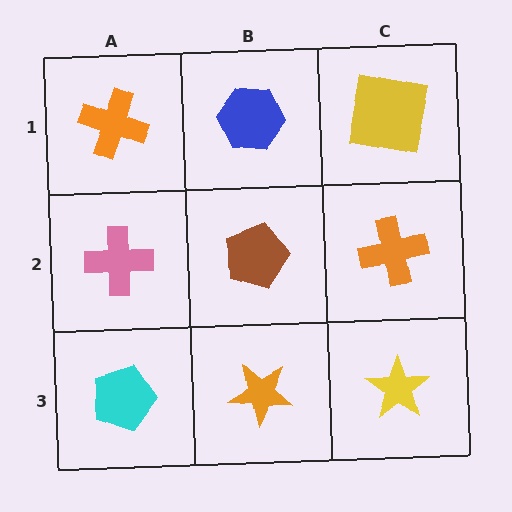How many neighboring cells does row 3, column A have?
2.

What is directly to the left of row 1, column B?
An orange cross.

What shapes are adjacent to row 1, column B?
A brown pentagon (row 2, column B), an orange cross (row 1, column A), a yellow square (row 1, column C).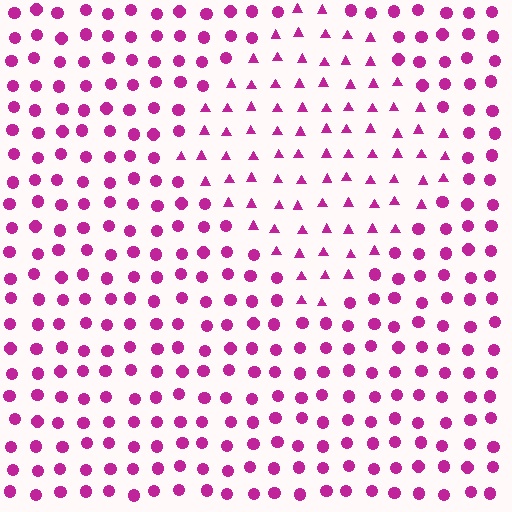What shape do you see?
I see a diamond.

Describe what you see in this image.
The image is filled with small magenta elements arranged in a uniform grid. A diamond-shaped region contains triangles, while the surrounding area contains circles. The boundary is defined purely by the change in element shape.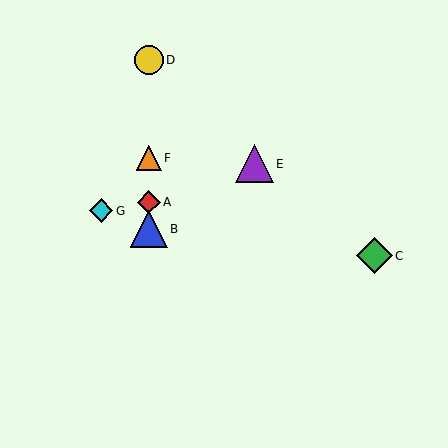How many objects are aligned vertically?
4 objects (A, B, D, F) are aligned vertically.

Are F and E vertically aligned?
No, F is at x≈149 and E is at x≈254.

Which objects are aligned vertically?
Objects A, B, D, F are aligned vertically.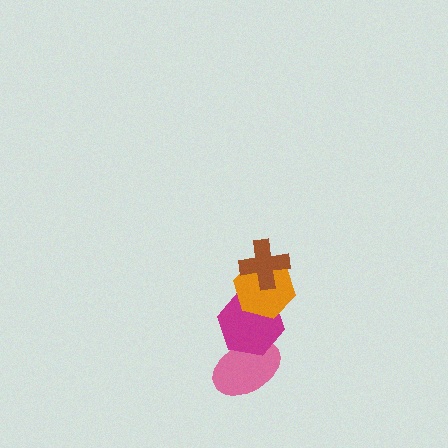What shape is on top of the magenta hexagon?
The orange hexagon is on top of the magenta hexagon.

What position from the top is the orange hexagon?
The orange hexagon is 2nd from the top.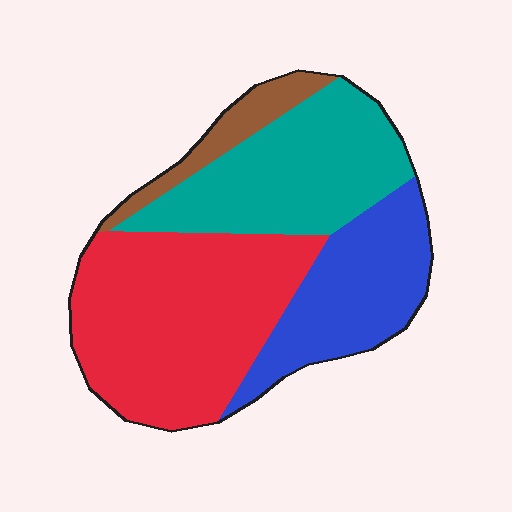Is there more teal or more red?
Red.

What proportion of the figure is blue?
Blue covers 23% of the figure.